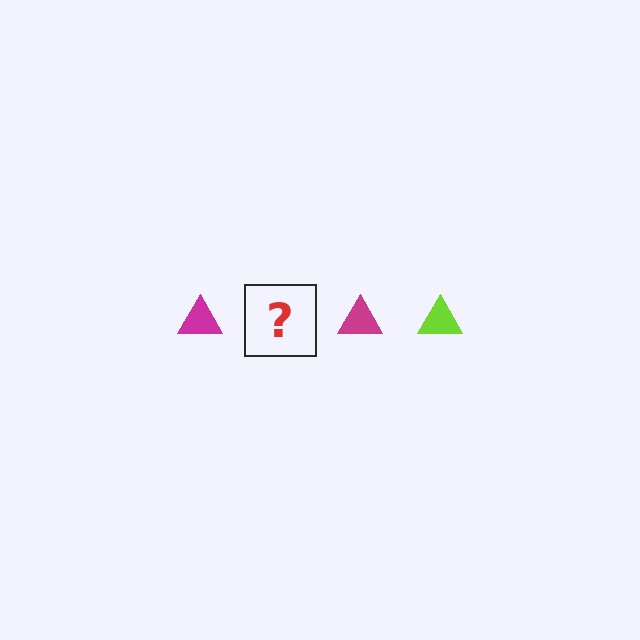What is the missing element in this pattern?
The missing element is a lime triangle.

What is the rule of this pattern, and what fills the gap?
The rule is that the pattern cycles through magenta, lime triangles. The gap should be filled with a lime triangle.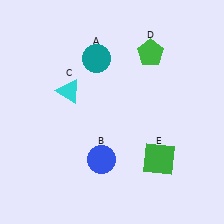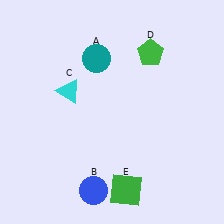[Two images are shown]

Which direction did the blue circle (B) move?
The blue circle (B) moved down.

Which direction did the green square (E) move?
The green square (E) moved left.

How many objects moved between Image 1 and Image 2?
2 objects moved between the two images.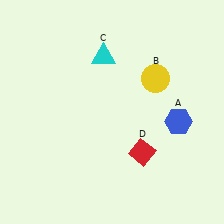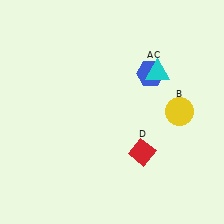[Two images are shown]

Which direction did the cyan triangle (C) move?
The cyan triangle (C) moved right.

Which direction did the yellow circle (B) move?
The yellow circle (B) moved down.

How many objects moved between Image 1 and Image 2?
3 objects moved between the two images.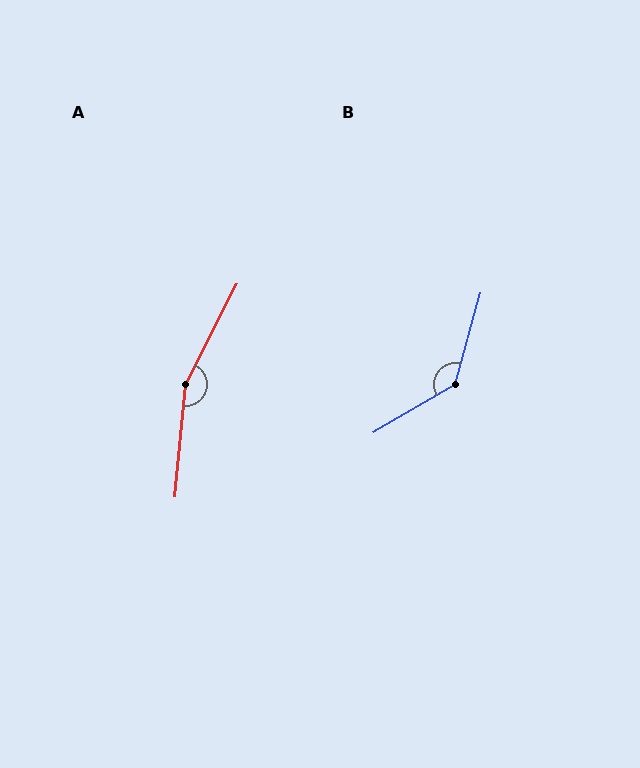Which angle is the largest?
A, at approximately 158 degrees.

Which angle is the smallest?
B, at approximately 136 degrees.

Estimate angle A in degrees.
Approximately 158 degrees.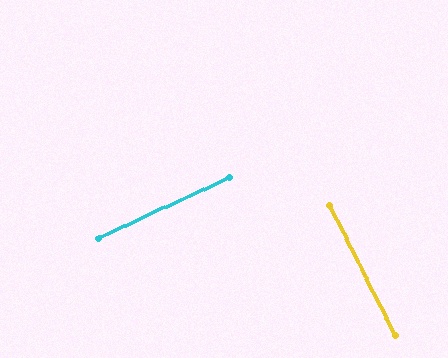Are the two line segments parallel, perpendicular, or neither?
Perpendicular — they meet at approximately 88°.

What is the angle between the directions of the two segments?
Approximately 88 degrees.